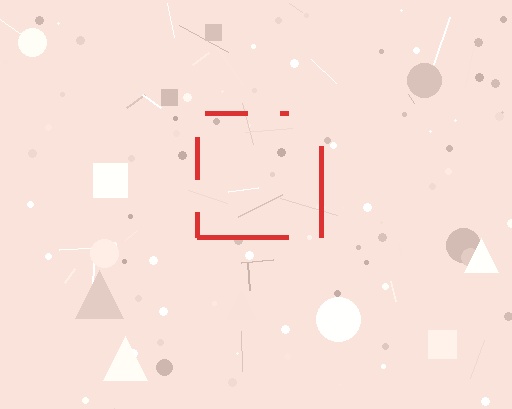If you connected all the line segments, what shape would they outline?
They would outline a square.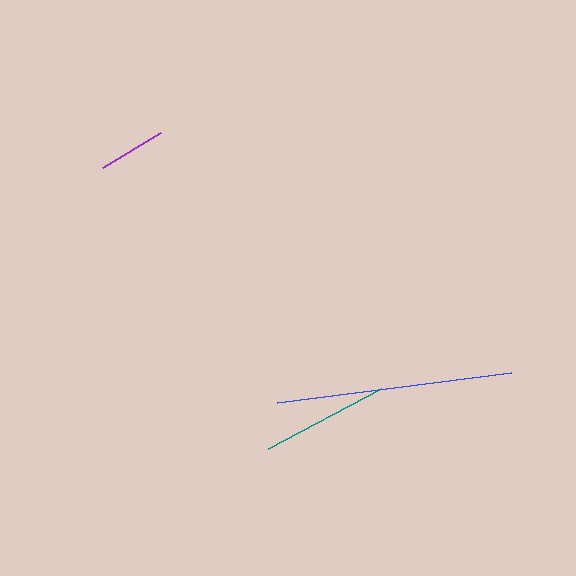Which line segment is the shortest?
The purple line is the shortest at approximately 68 pixels.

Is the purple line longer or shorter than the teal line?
The teal line is longer than the purple line.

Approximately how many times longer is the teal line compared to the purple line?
The teal line is approximately 1.9 times the length of the purple line.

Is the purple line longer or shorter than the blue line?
The blue line is longer than the purple line.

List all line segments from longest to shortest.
From longest to shortest: blue, teal, purple.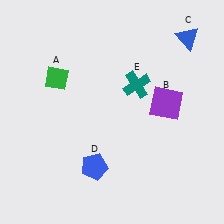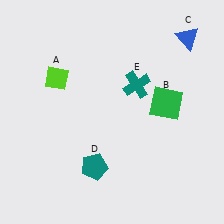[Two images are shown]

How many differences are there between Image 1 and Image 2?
There are 3 differences between the two images.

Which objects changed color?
A changed from green to lime. B changed from purple to green. D changed from blue to teal.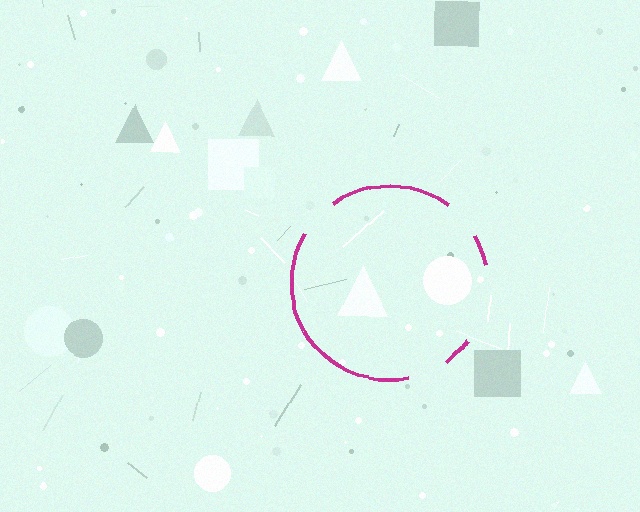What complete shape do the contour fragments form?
The contour fragments form a circle.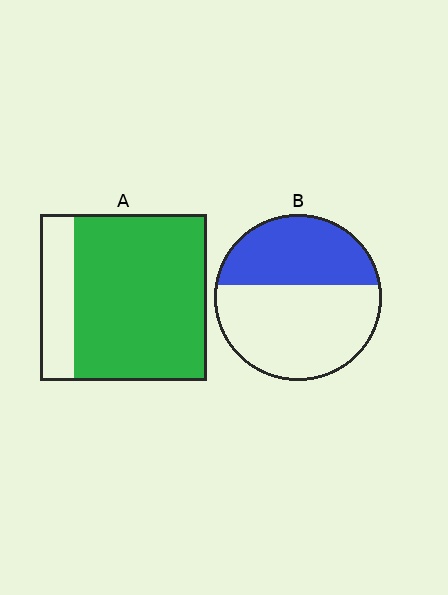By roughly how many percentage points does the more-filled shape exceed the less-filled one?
By roughly 40 percentage points (A over B).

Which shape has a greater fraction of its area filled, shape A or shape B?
Shape A.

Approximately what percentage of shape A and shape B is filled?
A is approximately 80% and B is approximately 40%.